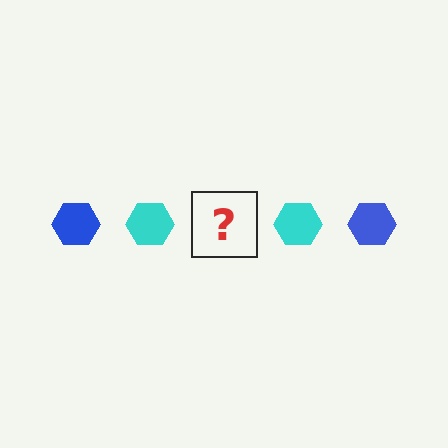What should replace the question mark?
The question mark should be replaced with a blue hexagon.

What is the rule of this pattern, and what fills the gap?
The rule is that the pattern cycles through blue, cyan hexagons. The gap should be filled with a blue hexagon.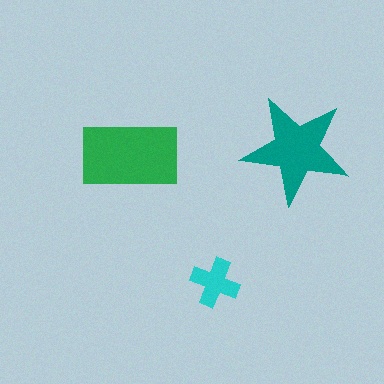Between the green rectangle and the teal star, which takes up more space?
The green rectangle.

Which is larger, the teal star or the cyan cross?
The teal star.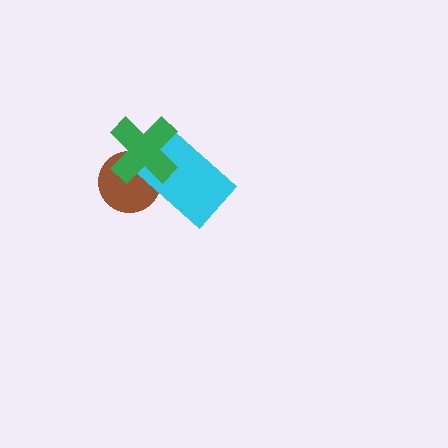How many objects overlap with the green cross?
2 objects overlap with the green cross.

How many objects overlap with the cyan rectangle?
2 objects overlap with the cyan rectangle.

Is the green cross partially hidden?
No, no other shape covers it.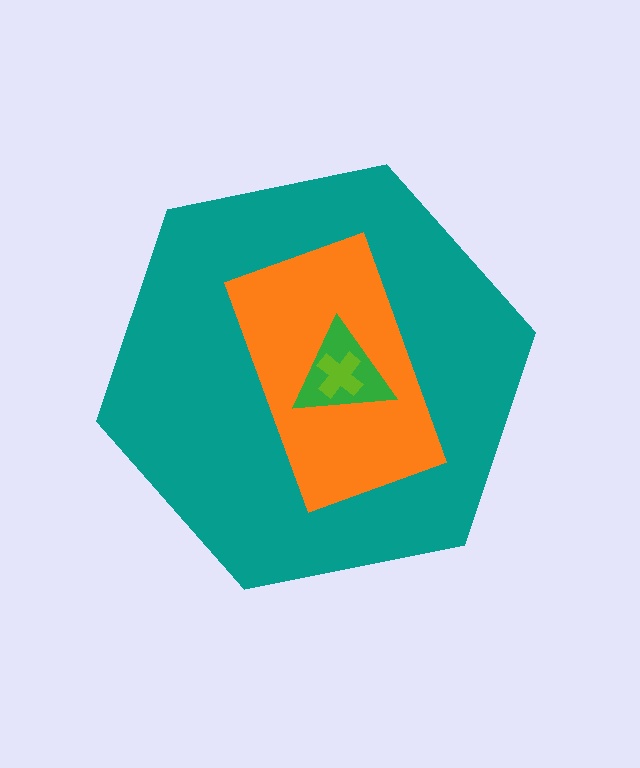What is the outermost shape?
The teal hexagon.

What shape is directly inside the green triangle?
The lime cross.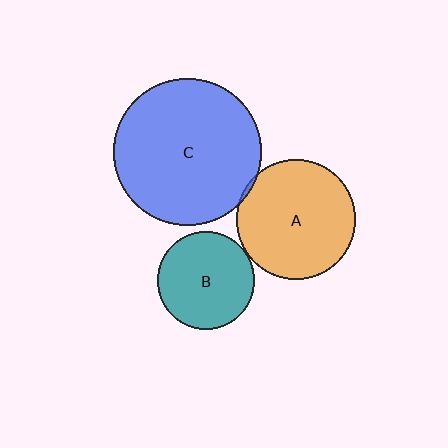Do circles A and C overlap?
Yes.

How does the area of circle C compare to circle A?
Approximately 1.5 times.